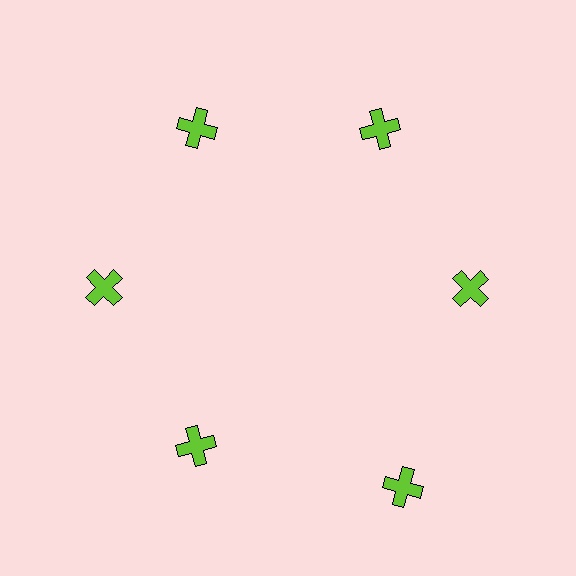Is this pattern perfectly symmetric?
No. The 6 lime crosses are arranged in a ring, but one element near the 5 o'clock position is pushed outward from the center, breaking the 6-fold rotational symmetry.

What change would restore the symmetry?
The symmetry would be restored by moving it inward, back onto the ring so that all 6 crosses sit at equal angles and equal distance from the center.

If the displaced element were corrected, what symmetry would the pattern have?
It would have 6-fold rotational symmetry — the pattern would map onto itself every 60 degrees.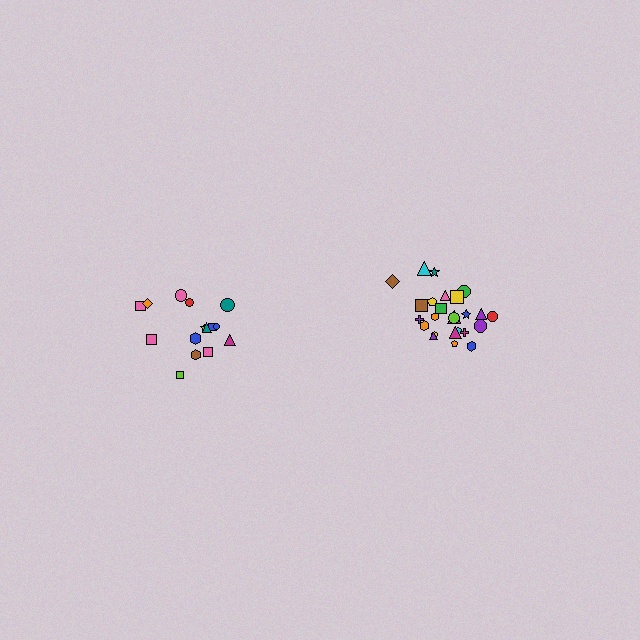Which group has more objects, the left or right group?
The right group.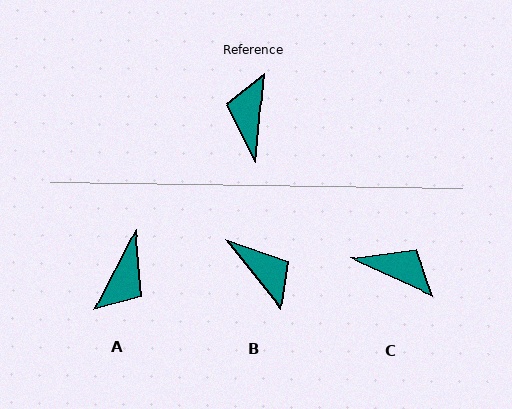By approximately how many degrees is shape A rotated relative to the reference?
Approximately 157 degrees counter-clockwise.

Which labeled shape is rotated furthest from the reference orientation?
A, about 157 degrees away.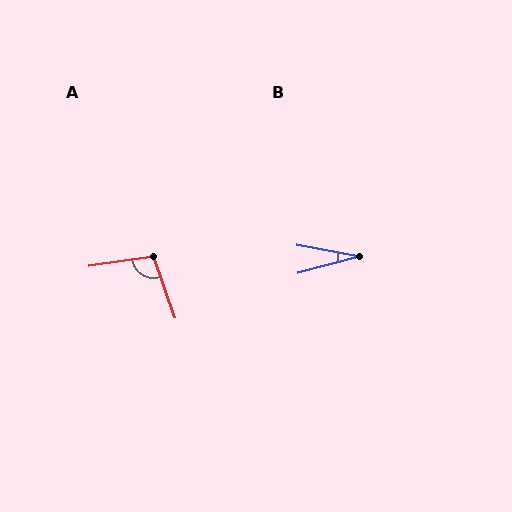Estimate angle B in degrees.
Approximately 26 degrees.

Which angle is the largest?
A, at approximately 101 degrees.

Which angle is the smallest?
B, at approximately 26 degrees.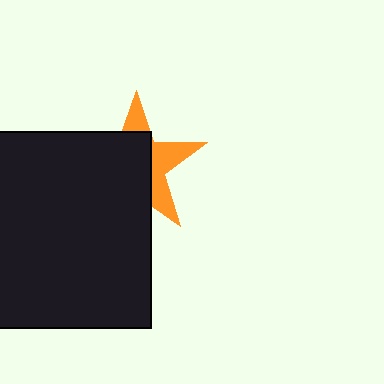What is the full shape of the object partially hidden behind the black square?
The partially hidden object is an orange star.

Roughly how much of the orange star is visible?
A small part of it is visible (roughly 39%).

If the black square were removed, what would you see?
You would see the complete orange star.